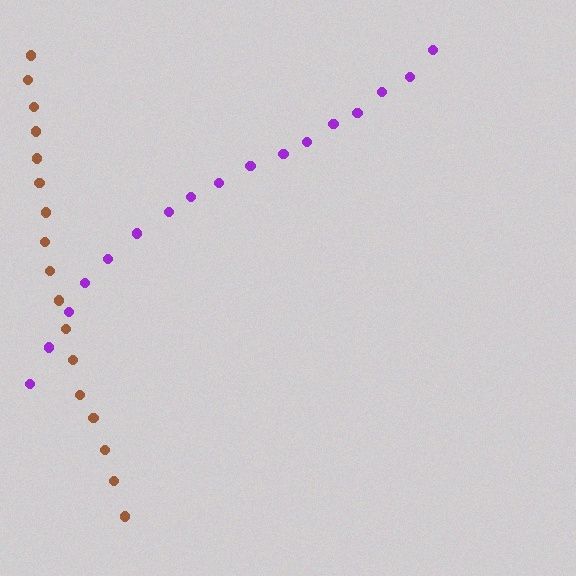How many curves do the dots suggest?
There are 2 distinct paths.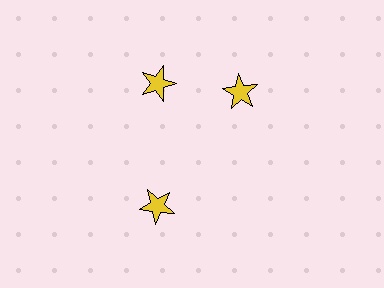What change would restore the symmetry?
The symmetry would be restored by rotating it back into even spacing with its neighbors so that all 3 stars sit at equal angles and equal distance from the center.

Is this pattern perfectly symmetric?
No. The 3 yellow stars are arranged in a ring, but one element near the 3 o'clock position is rotated out of alignment along the ring, breaking the 3-fold rotational symmetry.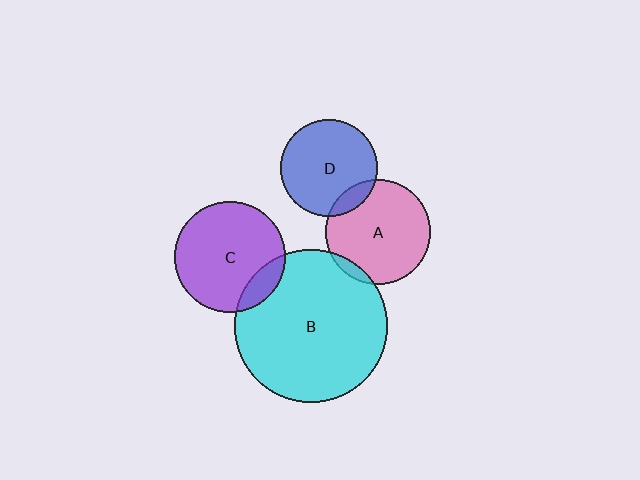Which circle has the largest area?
Circle B (cyan).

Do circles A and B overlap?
Yes.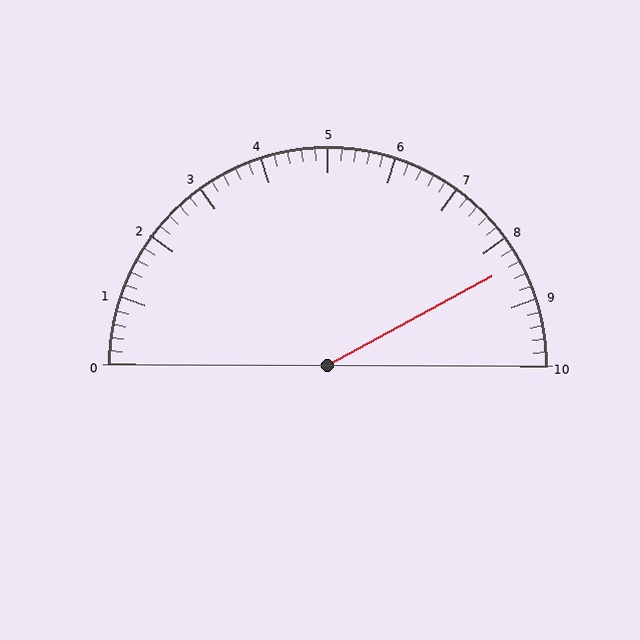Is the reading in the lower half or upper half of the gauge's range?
The reading is in the upper half of the range (0 to 10).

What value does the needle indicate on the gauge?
The needle indicates approximately 8.4.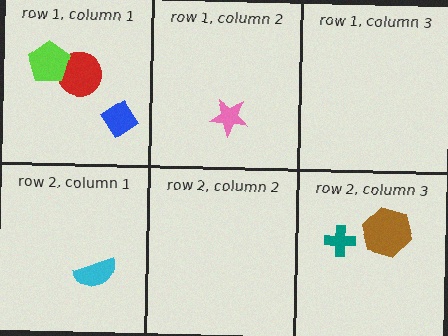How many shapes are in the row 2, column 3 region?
2.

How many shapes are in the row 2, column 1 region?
1.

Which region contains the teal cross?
The row 2, column 3 region.